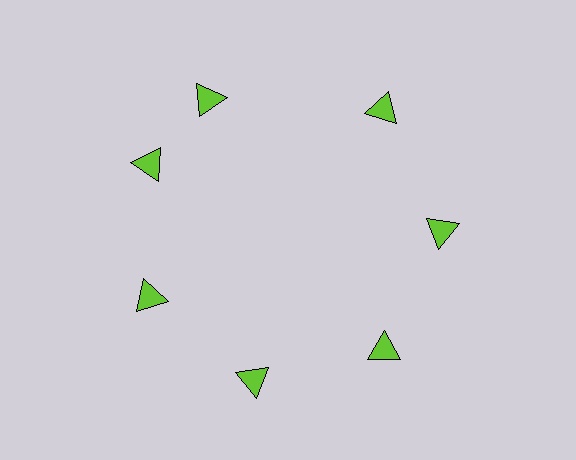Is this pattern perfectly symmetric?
No. The 7 lime triangles are arranged in a ring, but one element near the 12 o'clock position is rotated out of alignment along the ring, breaking the 7-fold rotational symmetry.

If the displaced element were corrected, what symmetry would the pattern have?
It would have 7-fold rotational symmetry — the pattern would map onto itself every 51 degrees.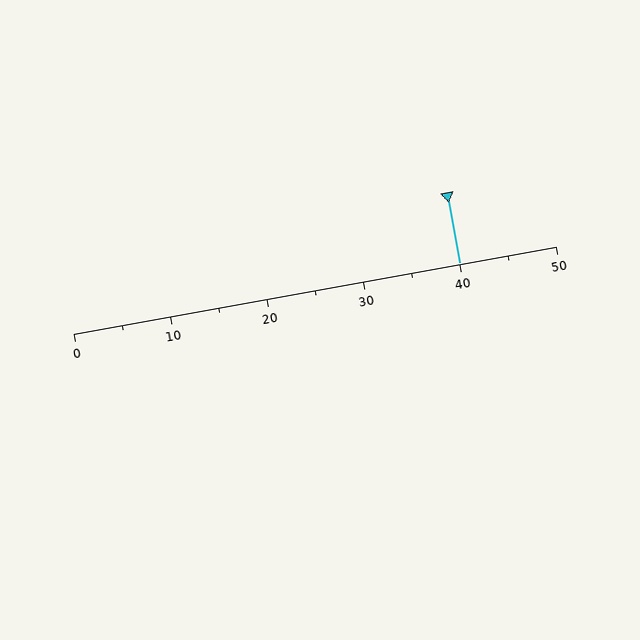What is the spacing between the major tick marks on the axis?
The major ticks are spaced 10 apart.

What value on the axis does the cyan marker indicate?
The marker indicates approximately 40.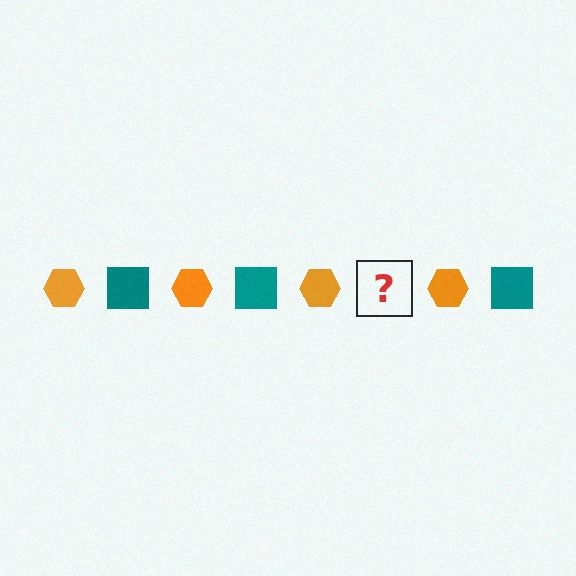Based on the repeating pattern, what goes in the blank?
The blank should be a teal square.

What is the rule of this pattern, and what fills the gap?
The rule is that the pattern alternates between orange hexagon and teal square. The gap should be filled with a teal square.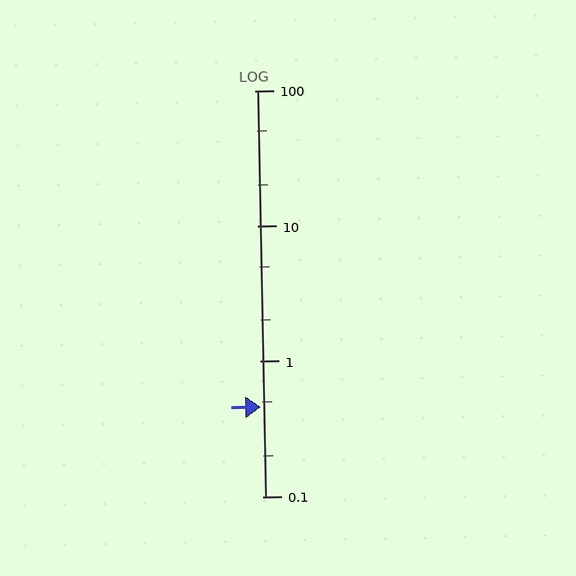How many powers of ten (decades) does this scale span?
The scale spans 3 decades, from 0.1 to 100.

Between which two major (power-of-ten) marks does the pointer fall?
The pointer is between 0.1 and 1.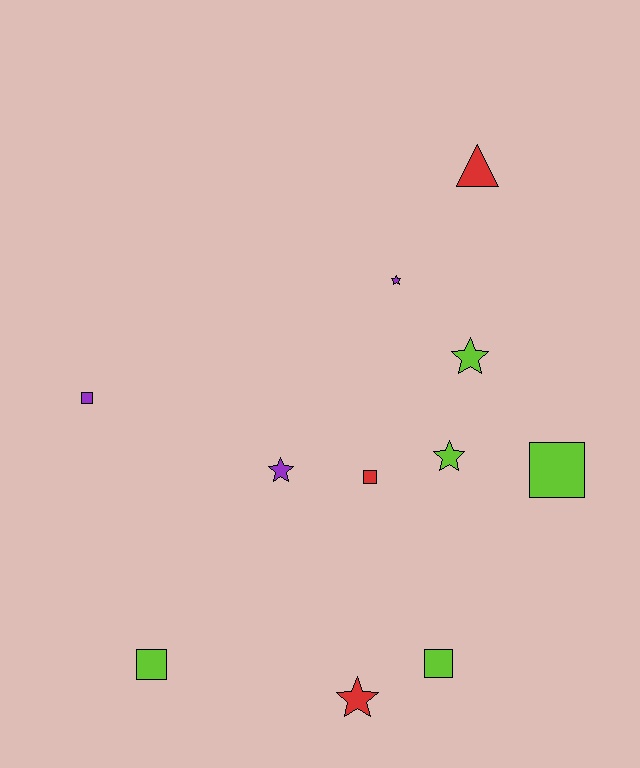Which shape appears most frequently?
Square, with 5 objects.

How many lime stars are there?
There are 2 lime stars.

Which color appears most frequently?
Lime, with 5 objects.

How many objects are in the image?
There are 11 objects.